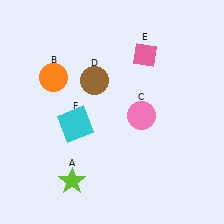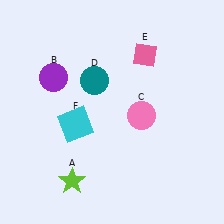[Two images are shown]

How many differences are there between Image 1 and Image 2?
There are 2 differences between the two images.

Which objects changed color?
B changed from orange to purple. D changed from brown to teal.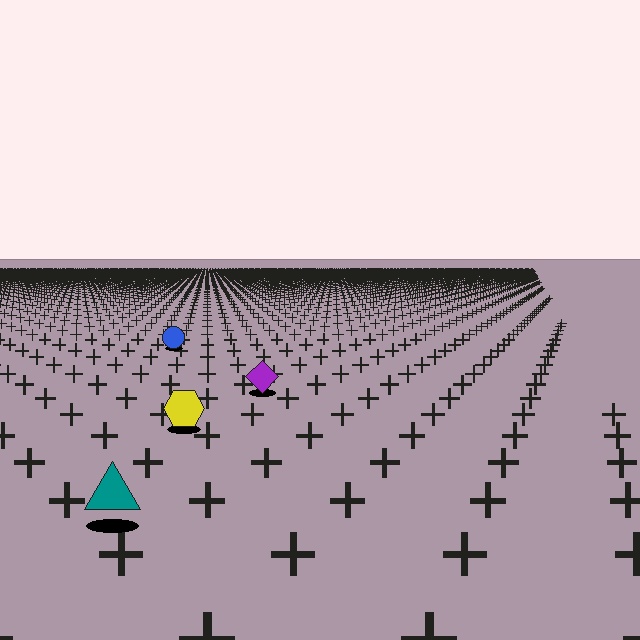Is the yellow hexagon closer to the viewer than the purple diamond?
Yes. The yellow hexagon is closer — you can tell from the texture gradient: the ground texture is coarser near it.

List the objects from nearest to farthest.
From nearest to farthest: the teal triangle, the yellow hexagon, the purple diamond, the blue circle.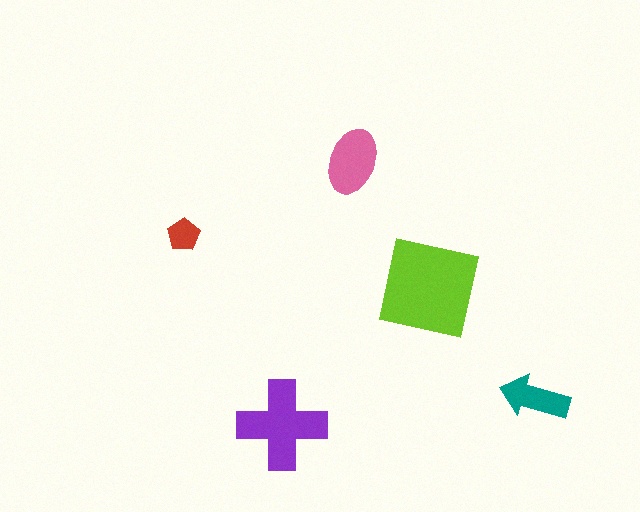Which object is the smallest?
The red pentagon.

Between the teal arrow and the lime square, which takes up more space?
The lime square.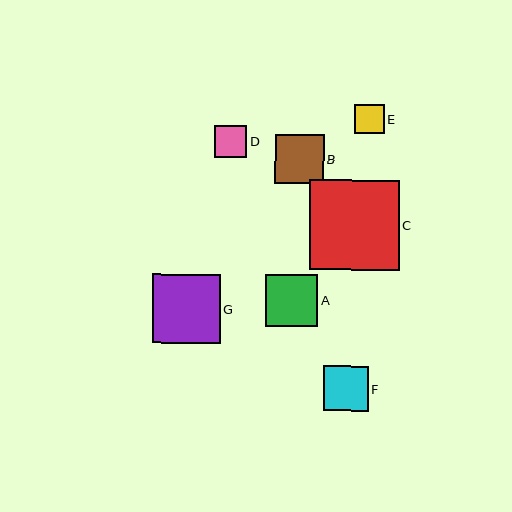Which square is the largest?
Square C is the largest with a size of approximately 90 pixels.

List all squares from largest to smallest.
From largest to smallest: C, G, A, B, F, D, E.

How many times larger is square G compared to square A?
Square G is approximately 1.3 times the size of square A.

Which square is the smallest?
Square E is the smallest with a size of approximately 29 pixels.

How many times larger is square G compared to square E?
Square G is approximately 2.3 times the size of square E.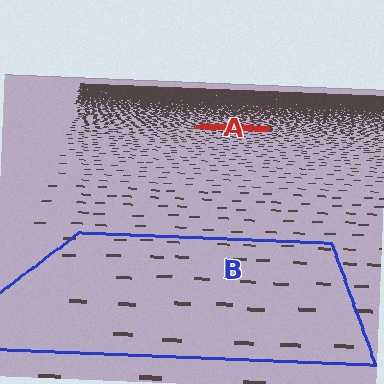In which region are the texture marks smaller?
The texture marks are smaller in region A, because it is farther away.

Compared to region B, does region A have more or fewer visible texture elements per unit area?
Region A has more texture elements per unit area — they are packed more densely because it is farther away.